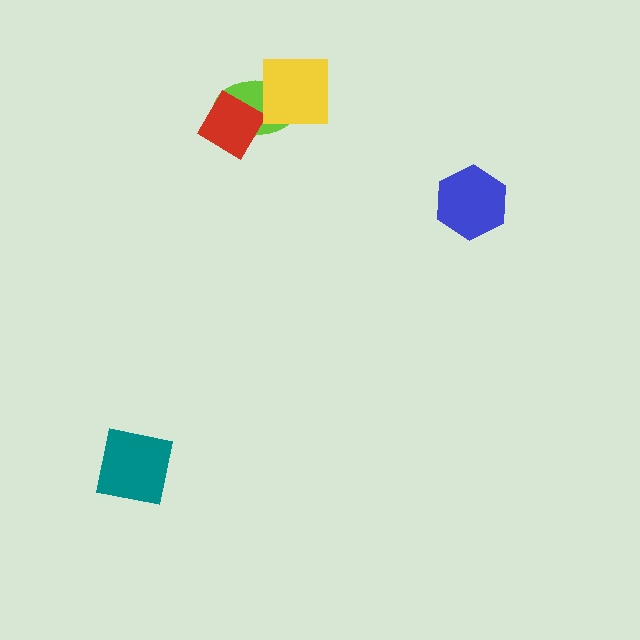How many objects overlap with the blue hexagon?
0 objects overlap with the blue hexagon.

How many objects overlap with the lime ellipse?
2 objects overlap with the lime ellipse.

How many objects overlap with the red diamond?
1 object overlaps with the red diamond.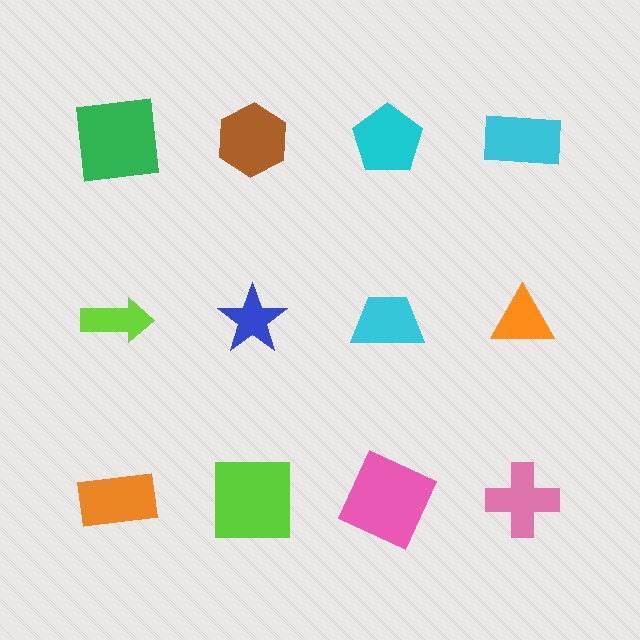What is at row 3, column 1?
An orange rectangle.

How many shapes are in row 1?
4 shapes.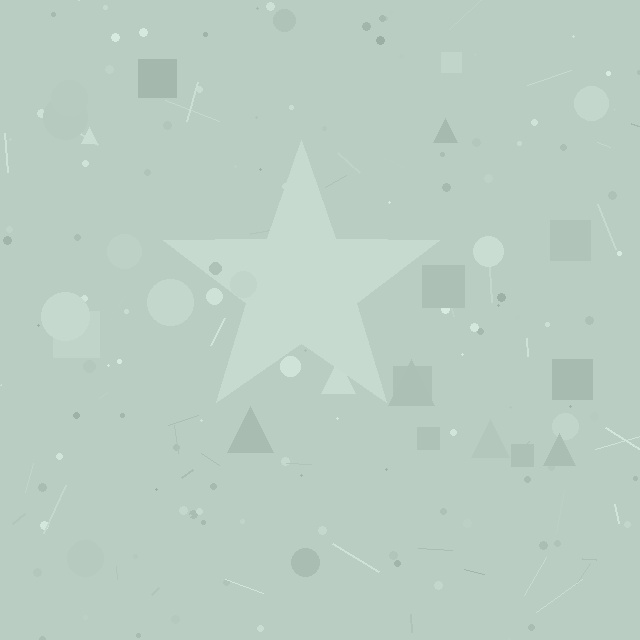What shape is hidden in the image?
A star is hidden in the image.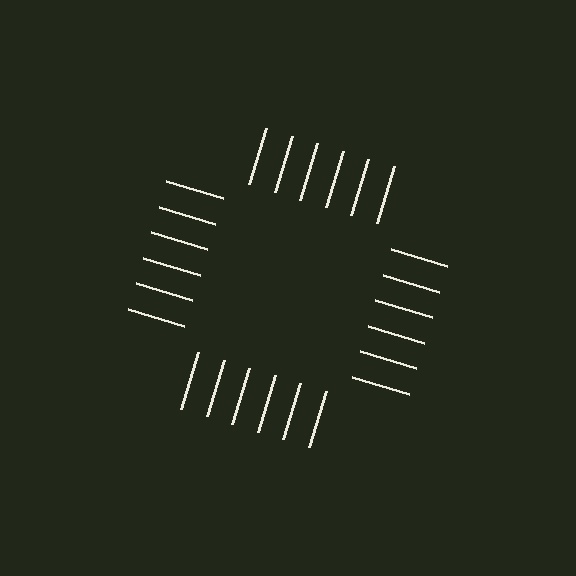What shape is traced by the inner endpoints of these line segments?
An illusory square — the line segments terminate on its edges but no continuous stroke is drawn.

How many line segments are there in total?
24 — 6 along each of the 4 edges.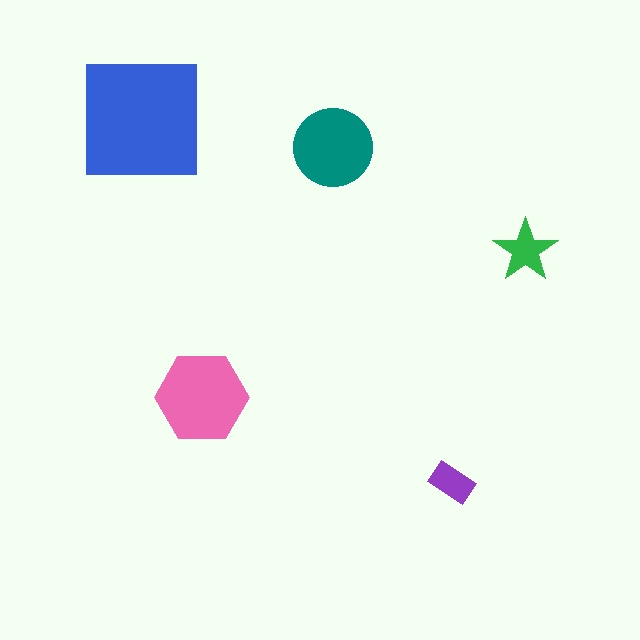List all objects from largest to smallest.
The blue square, the pink hexagon, the teal circle, the green star, the purple rectangle.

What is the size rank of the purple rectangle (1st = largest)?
5th.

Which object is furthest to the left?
The blue square is leftmost.